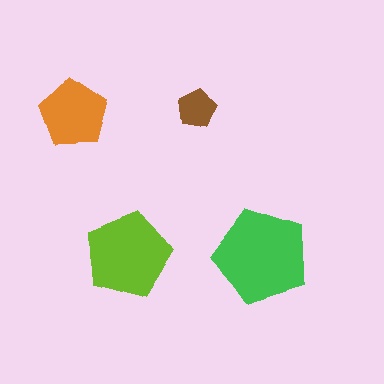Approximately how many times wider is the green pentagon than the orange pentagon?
About 1.5 times wider.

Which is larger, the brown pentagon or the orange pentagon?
The orange one.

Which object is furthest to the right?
The green pentagon is rightmost.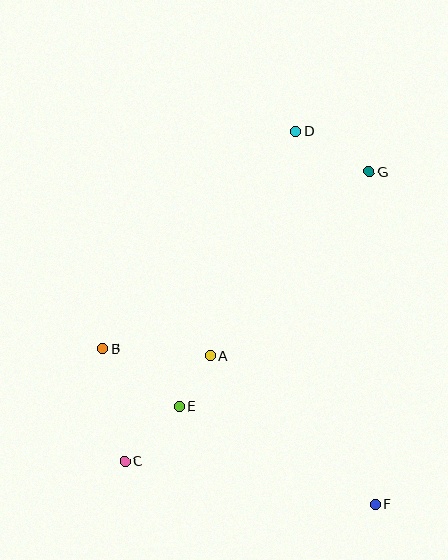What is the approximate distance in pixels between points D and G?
The distance between D and G is approximately 84 pixels.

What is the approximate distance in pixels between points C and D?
The distance between C and D is approximately 372 pixels.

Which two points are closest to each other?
Points A and E are closest to each other.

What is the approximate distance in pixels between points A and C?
The distance between A and C is approximately 136 pixels.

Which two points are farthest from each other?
Points D and F are farthest from each other.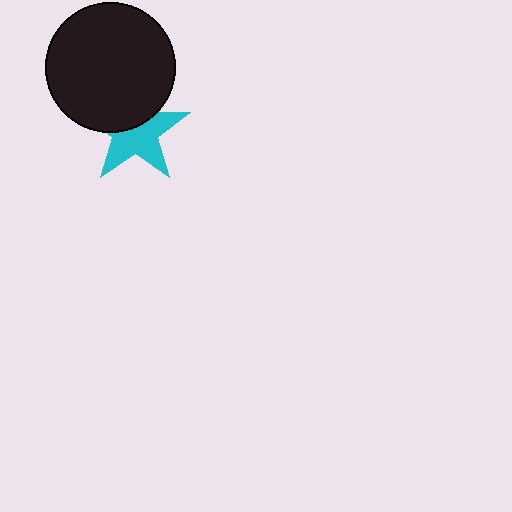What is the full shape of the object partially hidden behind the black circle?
The partially hidden object is a cyan star.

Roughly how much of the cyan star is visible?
About half of it is visible (roughly 59%).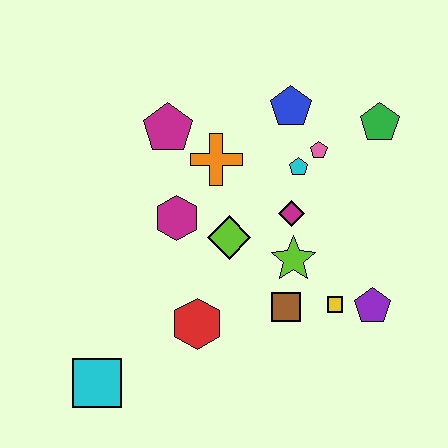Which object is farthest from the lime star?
The cyan square is farthest from the lime star.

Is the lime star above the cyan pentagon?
No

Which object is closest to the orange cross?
The magenta pentagon is closest to the orange cross.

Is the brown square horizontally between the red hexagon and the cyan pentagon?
Yes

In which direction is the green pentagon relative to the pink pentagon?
The green pentagon is to the right of the pink pentagon.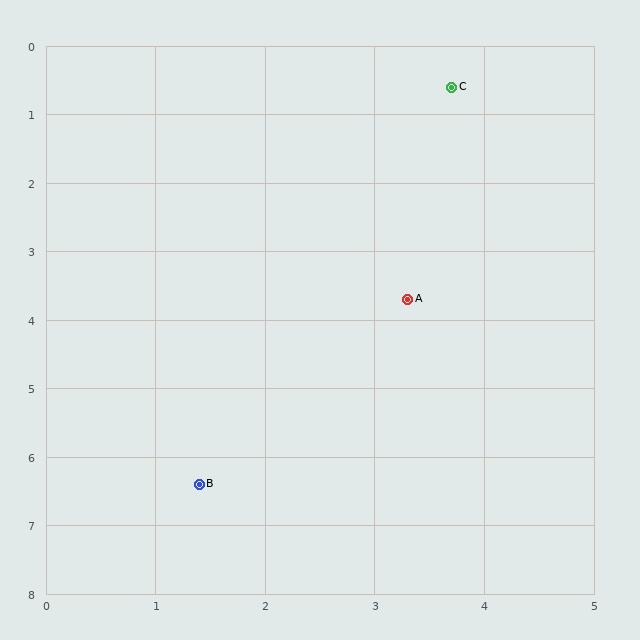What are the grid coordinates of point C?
Point C is at approximately (3.7, 0.6).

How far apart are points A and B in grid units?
Points A and B are about 3.3 grid units apart.